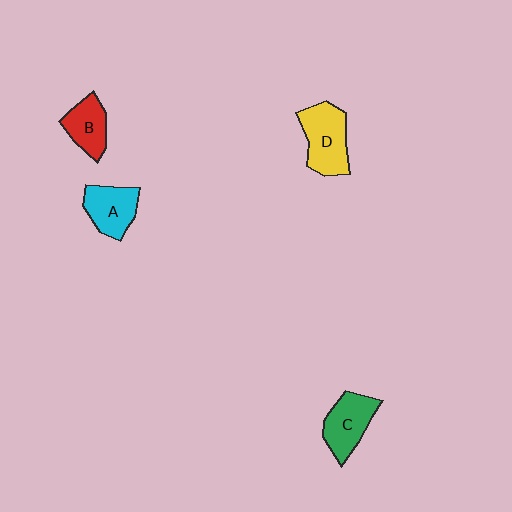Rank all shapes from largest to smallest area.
From largest to smallest: D (yellow), C (green), A (cyan), B (red).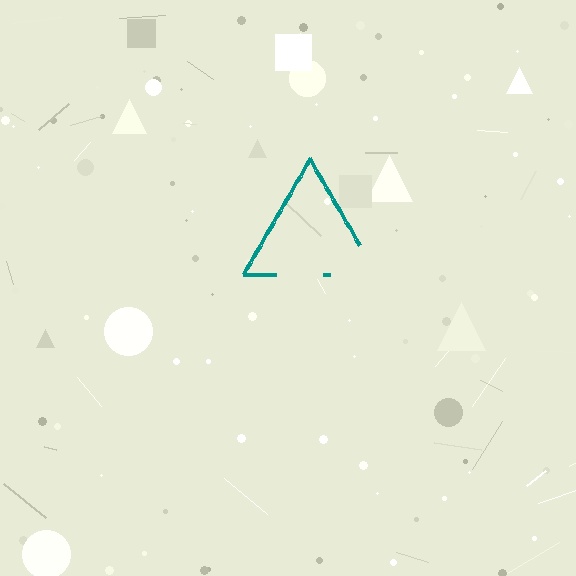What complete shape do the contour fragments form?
The contour fragments form a triangle.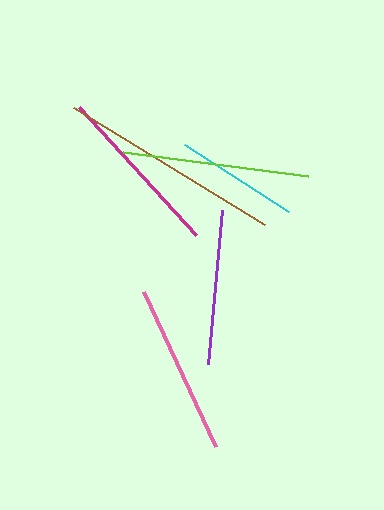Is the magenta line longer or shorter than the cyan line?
The magenta line is longer than the cyan line.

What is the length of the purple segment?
The purple segment is approximately 155 pixels long.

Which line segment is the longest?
The brown line is the longest at approximately 224 pixels.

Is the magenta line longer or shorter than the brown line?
The brown line is longer than the magenta line.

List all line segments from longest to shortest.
From longest to shortest: brown, lime, magenta, pink, purple, cyan.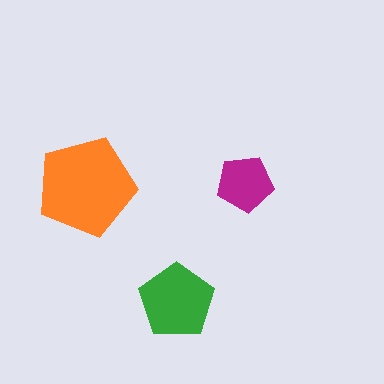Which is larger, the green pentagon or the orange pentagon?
The orange one.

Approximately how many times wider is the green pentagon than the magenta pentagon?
About 1.5 times wider.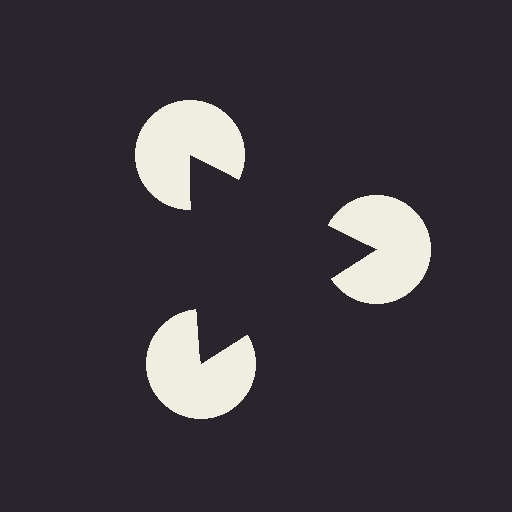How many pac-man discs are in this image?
There are 3 — one at each vertex of the illusory triangle.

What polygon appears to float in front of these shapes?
An illusory triangle — its edges are inferred from the aligned wedge cuts in the pac-man discs, not physically drawn.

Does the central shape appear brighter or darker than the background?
It typically appears slightly darker than the background, even though no actual brightness change is drawn.